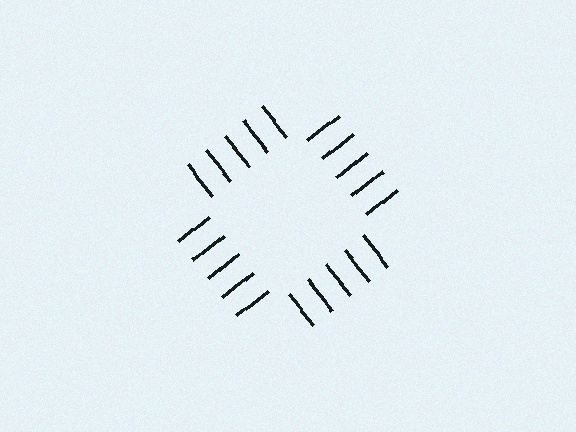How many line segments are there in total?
20 — 5 along each of the 4 edges.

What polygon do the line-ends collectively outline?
An illusory square — the line segments terminate on its edges but no continuous stroke is drawn.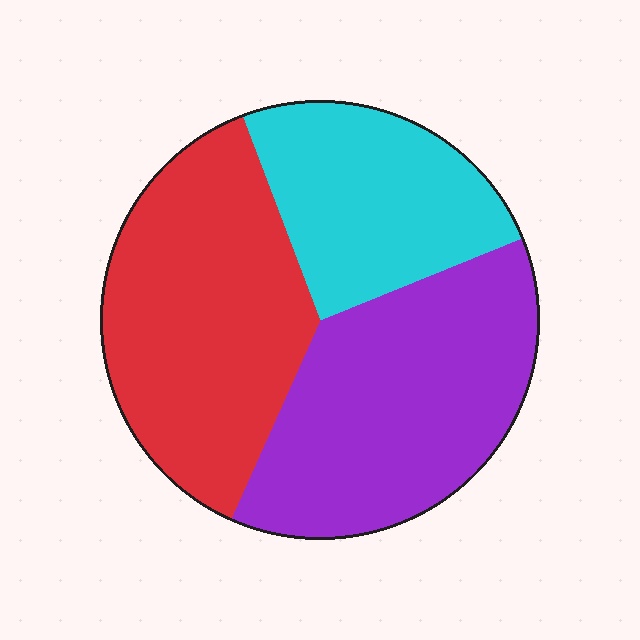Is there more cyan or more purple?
Purple.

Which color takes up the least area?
Cyan, at roughly 25%.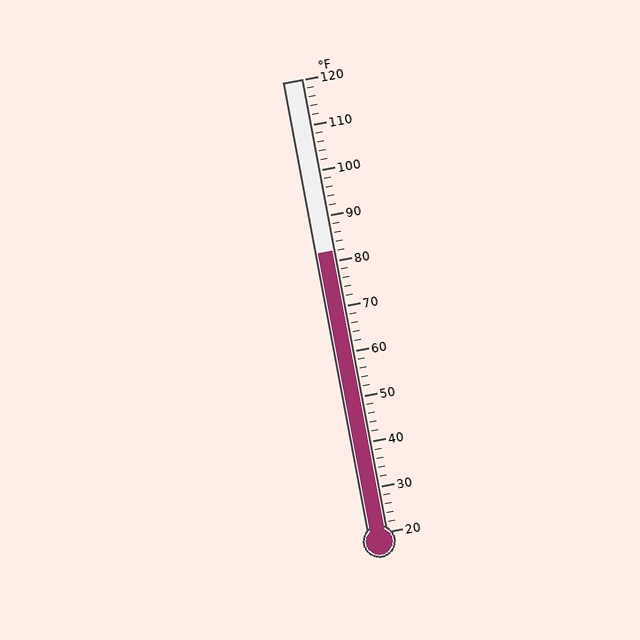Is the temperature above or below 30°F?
The temperature is above 30°F.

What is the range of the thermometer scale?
The thermometer scale ranges from 20°F to 120°F.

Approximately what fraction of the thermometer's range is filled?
The thermometer is filled to approximately 60% of its range.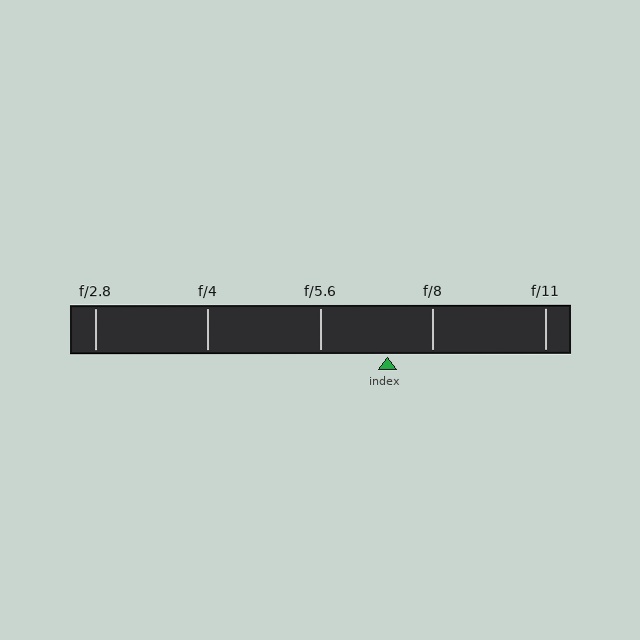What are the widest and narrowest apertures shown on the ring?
The widest aperture shown is f/2.8 and the narrowest is f/11.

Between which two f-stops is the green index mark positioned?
The index mark is between f/5.6 and f/8.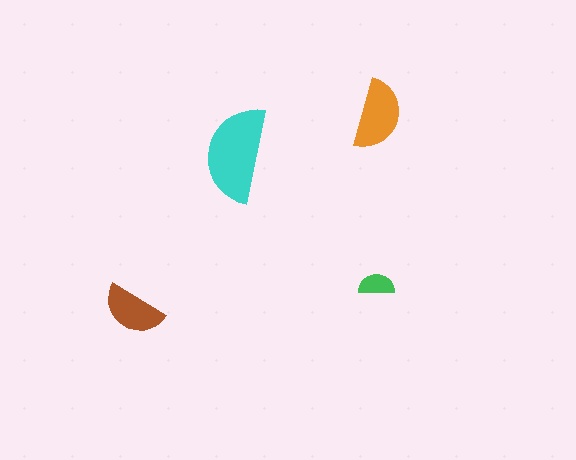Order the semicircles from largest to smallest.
the cyan one, the orange one, the brown one, the green one.